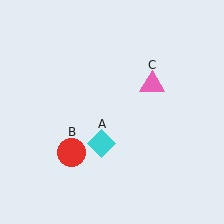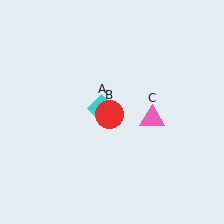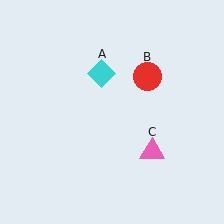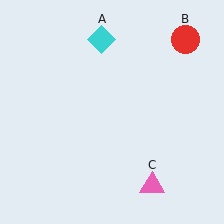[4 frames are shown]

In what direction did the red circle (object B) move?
The red circle (object B) moved up and to the right.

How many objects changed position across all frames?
3 objects changed position: cyan diamond (object A), red circle (object B), pink triangle (object C).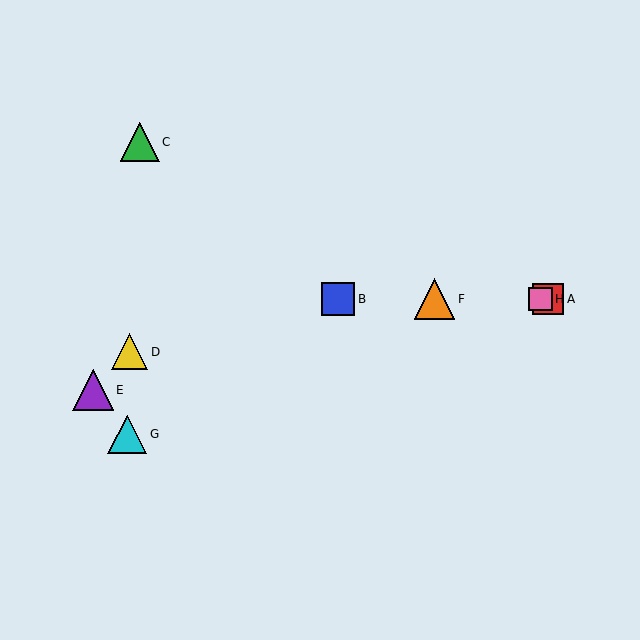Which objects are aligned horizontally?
Objects A, B, F, H are aligned horizontally.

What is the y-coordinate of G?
Object G is at y≈434.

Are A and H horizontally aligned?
Yes, both are at y≈299.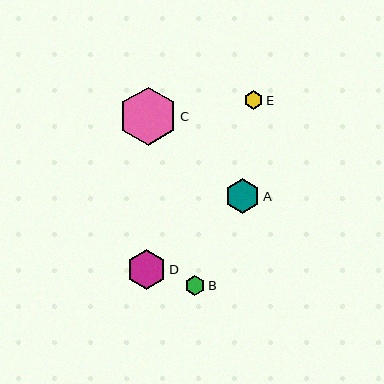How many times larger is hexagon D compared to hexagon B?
Hexagon D is approximately 1.9 times the size of hexagon B.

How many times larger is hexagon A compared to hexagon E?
Hexagon A is approximately 1.9 times the size of hexagon E.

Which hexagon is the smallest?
Hexagon E is the smallest with a size of approximately 19 pixels.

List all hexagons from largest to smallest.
From largest to smallest: C, D, A, B, E.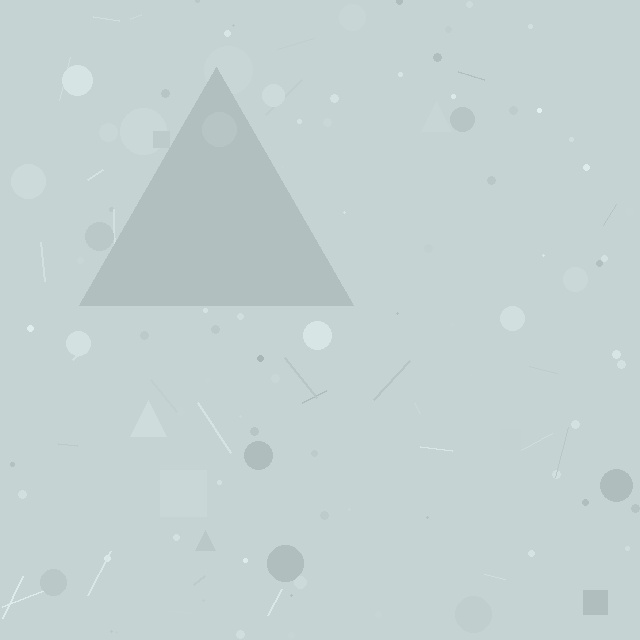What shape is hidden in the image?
A triangle is hidden in the image.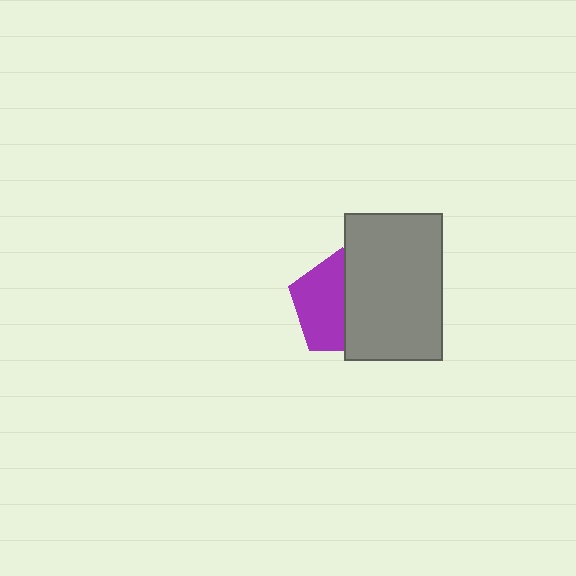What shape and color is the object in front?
The object in front is a gray rectangle.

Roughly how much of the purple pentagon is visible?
About half of it is visible (roughly 51%).